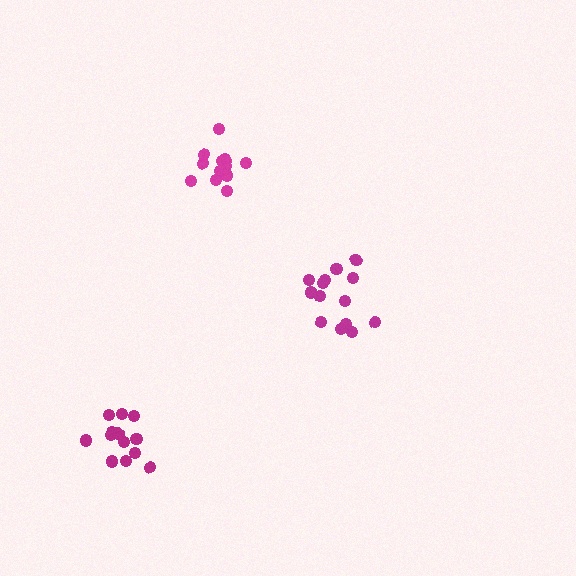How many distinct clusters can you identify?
There are 3 distinct clusters.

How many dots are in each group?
Group 1: 14 dots, Group 2: 13 dots, Group 3: 13 dots (40 total).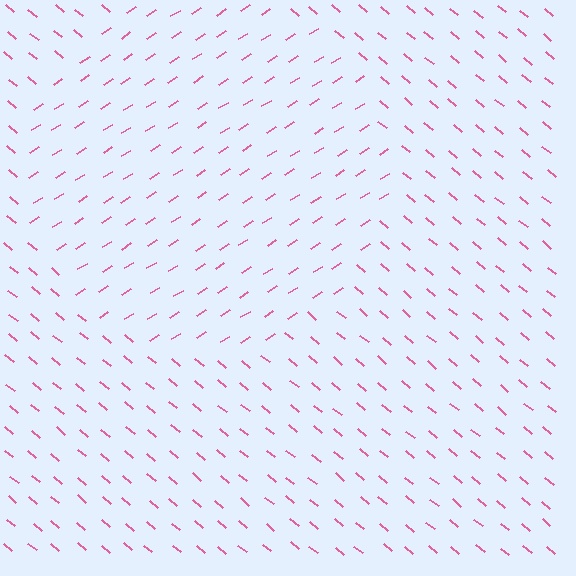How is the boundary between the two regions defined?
The boundary is defined purely by a change in line orientation (approximately 73 degrees difference). All lines are the same color and thickness.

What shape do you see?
I see a circle.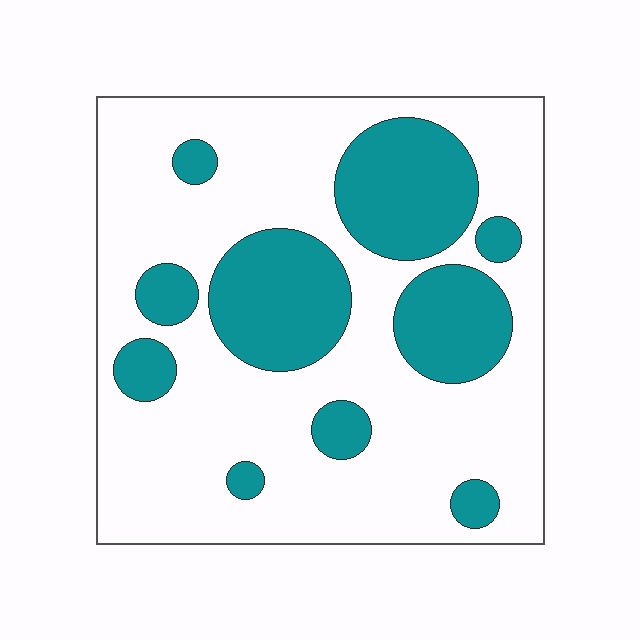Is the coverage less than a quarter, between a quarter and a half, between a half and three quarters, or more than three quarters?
Between a quarter and a half.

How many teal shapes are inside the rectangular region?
10.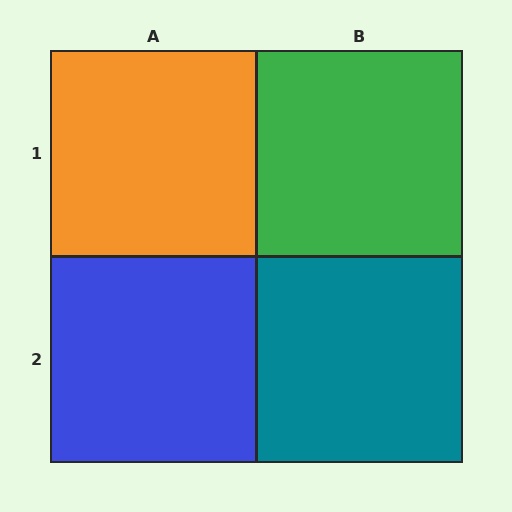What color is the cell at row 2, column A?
Blue.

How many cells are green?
1 cell is green.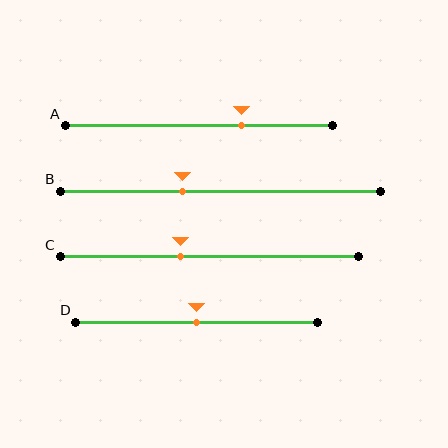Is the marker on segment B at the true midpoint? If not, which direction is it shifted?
No, the marker on segment B is shifted to the left by about 12% of the segment length.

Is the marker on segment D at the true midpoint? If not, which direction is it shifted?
Yes, the marker on segment D is at the true midpoint.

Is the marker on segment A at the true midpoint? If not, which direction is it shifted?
No, the marker on segment A is shifted to the right by about 16% of the segment length.